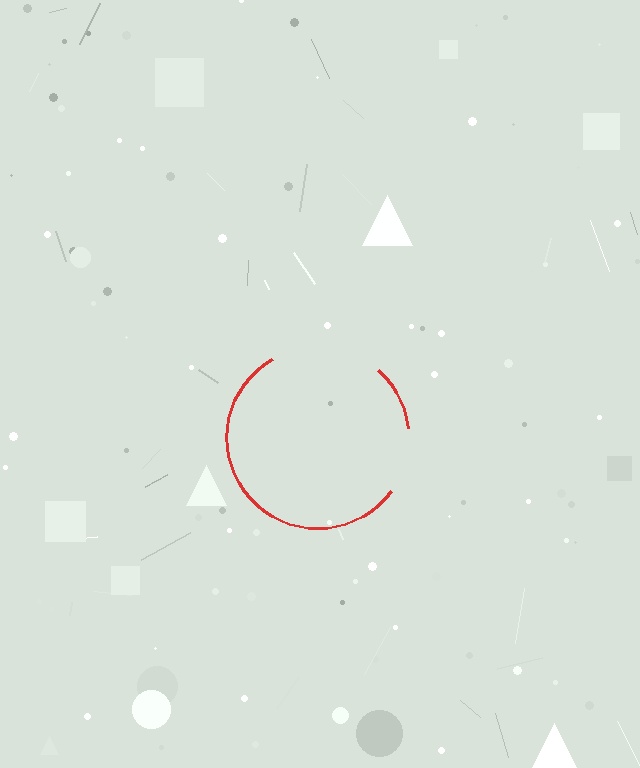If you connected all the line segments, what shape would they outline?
They would outline a circle.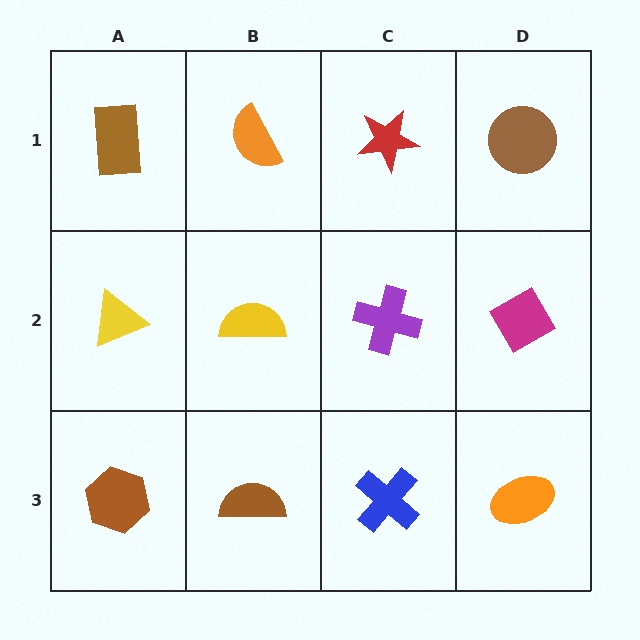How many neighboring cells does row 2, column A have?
3.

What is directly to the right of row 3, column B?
A blue cross.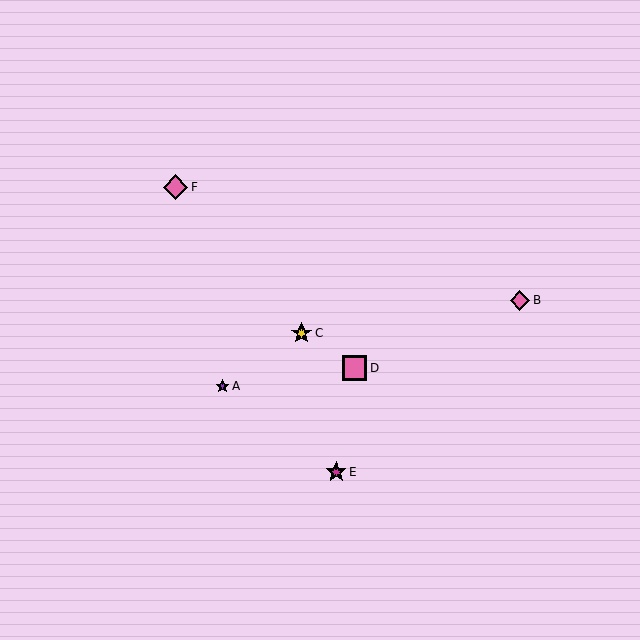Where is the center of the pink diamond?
The center of the pink diamond is at (175, 187).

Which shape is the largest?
The pink diamond (labeled F) is the largest.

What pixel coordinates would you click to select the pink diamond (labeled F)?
Click at (175, 187) to select the pink diamond F.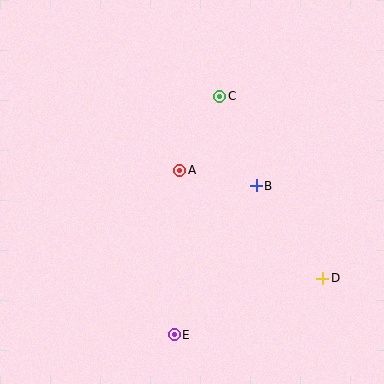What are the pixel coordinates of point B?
Point B is at (256, 186).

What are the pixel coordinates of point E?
Point E is at (174, 335).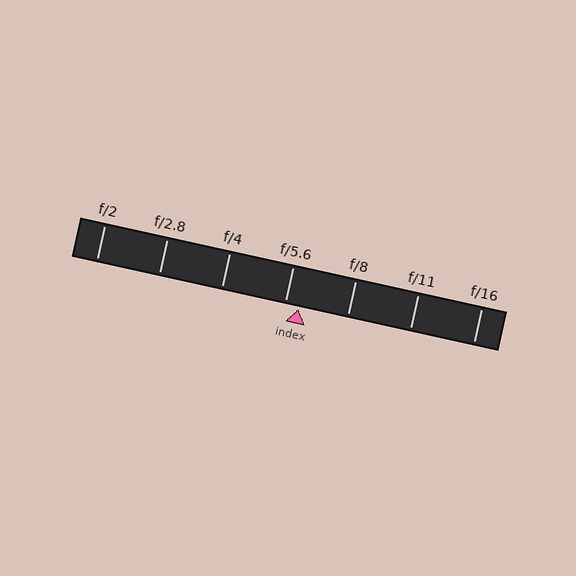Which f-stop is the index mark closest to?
The index mark is closest to f/5.6.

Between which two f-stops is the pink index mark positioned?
The index mark is between f/5.6 and f/8.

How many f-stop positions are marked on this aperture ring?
There are 7 f-stop positions marked.